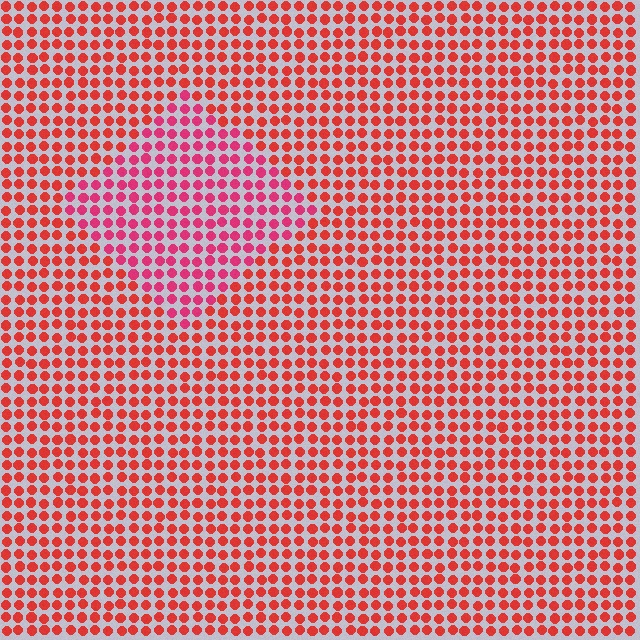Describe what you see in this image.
The image is filled with small red elements in a uniform arrangement. A diamond-shaped region is visible where the elements are tinted to a slightly different hue, forming a subtle color boundary.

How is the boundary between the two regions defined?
The boundary is defined purely by a slight shift in hue (about 26 degrees). Spacing, size, and orientation are identical on both sides.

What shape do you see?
I see a diamond.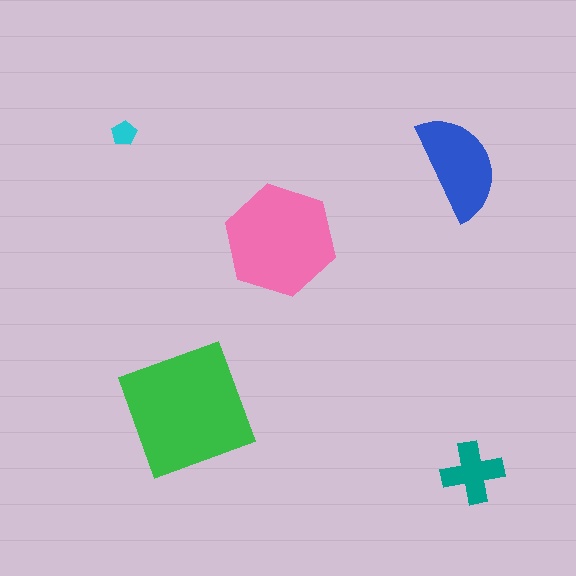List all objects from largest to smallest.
The green square, the pink hexagon, the blue semicircle, the teal cross, the cyan pentagon.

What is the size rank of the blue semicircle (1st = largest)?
3rd.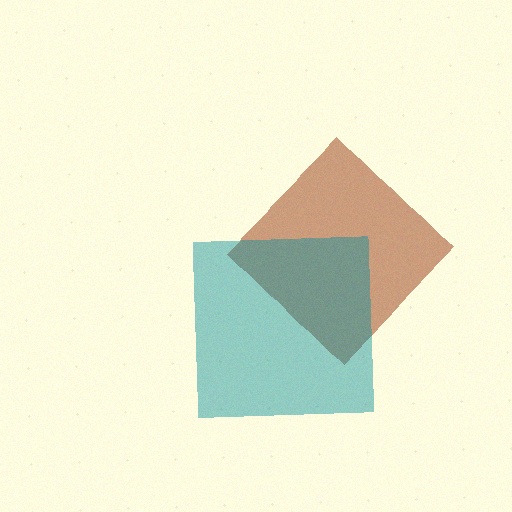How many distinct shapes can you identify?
There are 2 distinct shapes: a brown diamond, a teal square.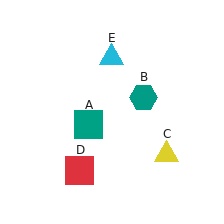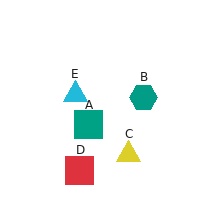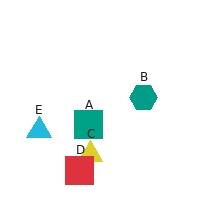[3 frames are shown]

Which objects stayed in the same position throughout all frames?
Teal square (object A) and teal hexagon (object B) and red square (object D) remained stationary.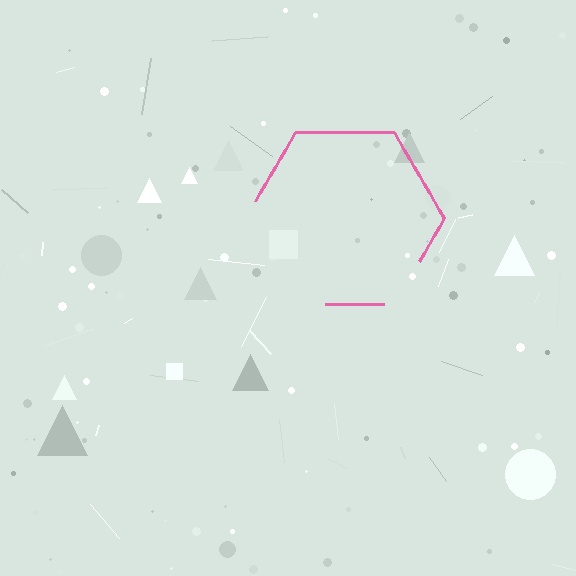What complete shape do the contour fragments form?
The contour fragments form a hexagon.